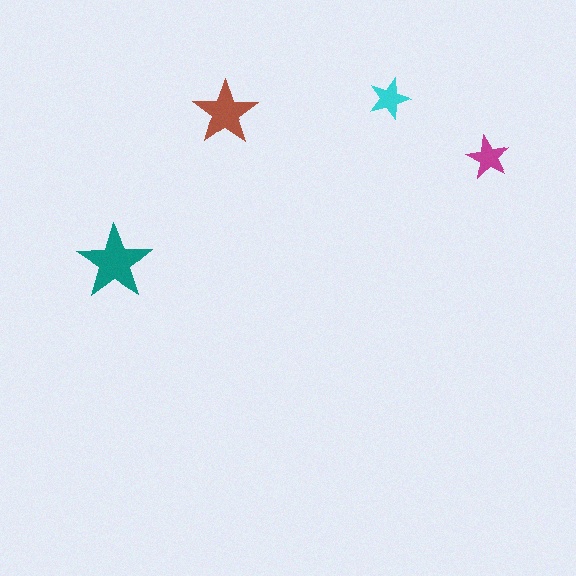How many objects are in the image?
There are 4 objects in the image.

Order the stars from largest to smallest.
the teal one, the brown one, the magenta one, the cyan one.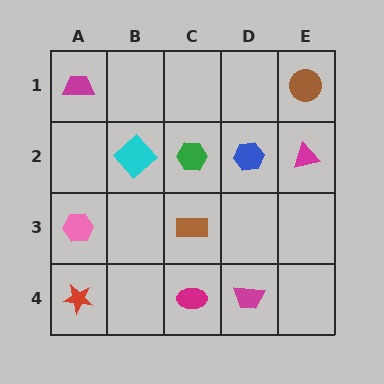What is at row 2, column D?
A blue hexagon.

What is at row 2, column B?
A cyan diamond.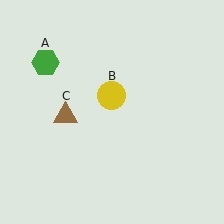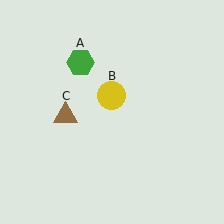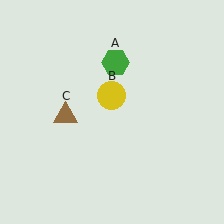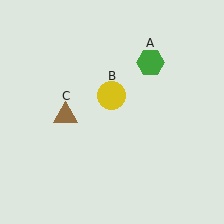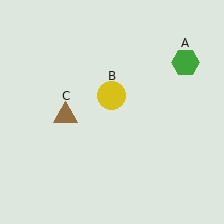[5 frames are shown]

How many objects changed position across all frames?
1 object changed position: green hexagon (object A).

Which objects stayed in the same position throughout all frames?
Yellow circle (object B) and brown triangle (object C) remained stationary.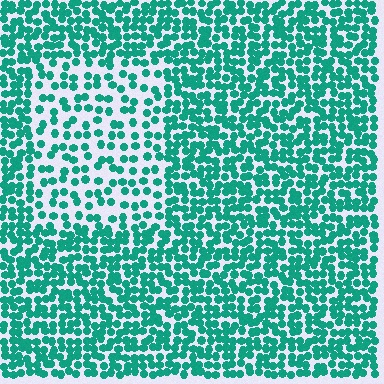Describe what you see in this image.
The image contains small teal elements arranged at two different densities. A rectangle-shaped region is visible where the elements are less densely packed than the surrounding area.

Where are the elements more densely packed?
The elements are more densely packed outside the rectangle boundary.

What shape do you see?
I see a rectangle.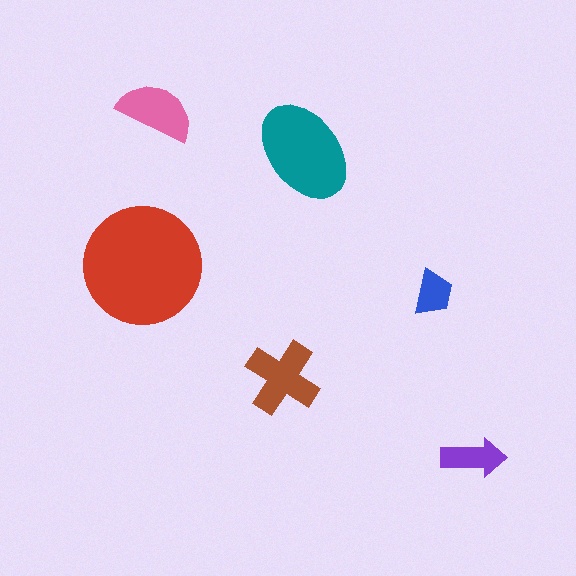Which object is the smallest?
The blue trapezoid.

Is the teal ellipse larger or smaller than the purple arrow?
Larger.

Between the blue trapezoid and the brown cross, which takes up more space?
The brown cross.